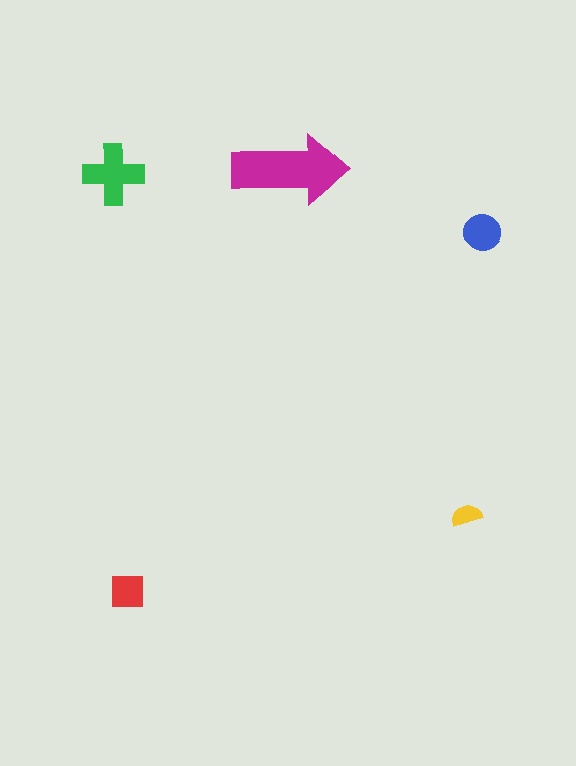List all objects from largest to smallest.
The magenta arrow, the green cross, the blue circle, the red square, the yellow semicircle.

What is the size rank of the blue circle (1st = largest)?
3rd.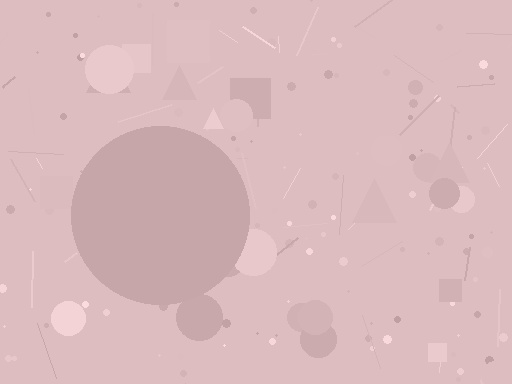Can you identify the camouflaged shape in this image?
The camouflaged shape is a circle.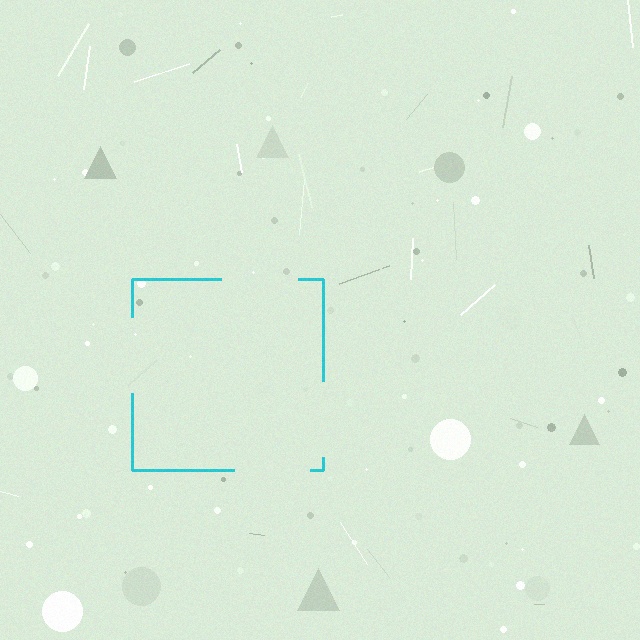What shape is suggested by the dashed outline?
The dashed outline suggests a square.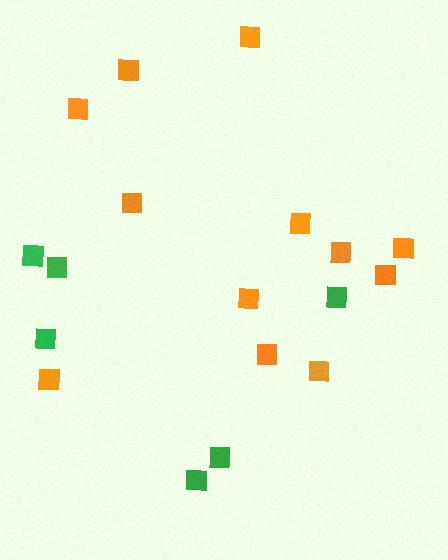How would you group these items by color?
There are 2 groups: one group of green squares (6) and one group of orange squares (12).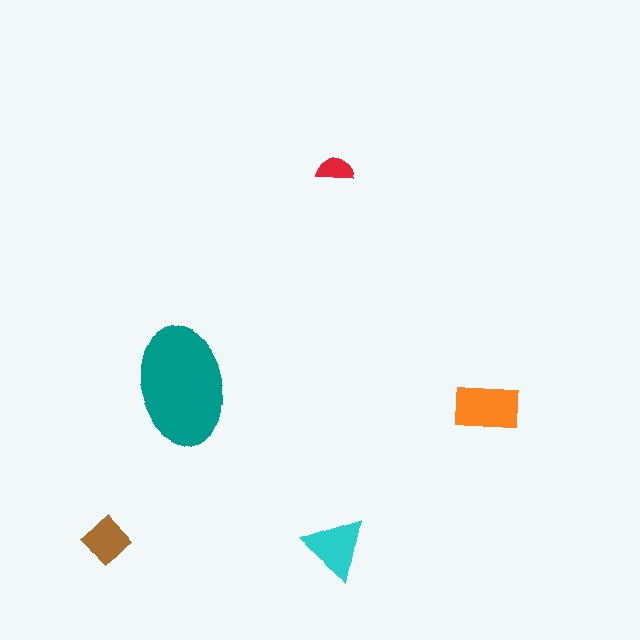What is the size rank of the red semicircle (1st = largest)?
5th.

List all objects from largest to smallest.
The teal ellipse, the orange rectangle, the cyan triangle, the brown diamond, the red semicircle.